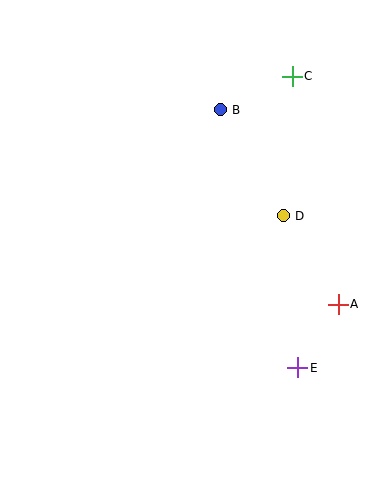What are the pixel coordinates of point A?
Point A is at (338, 304).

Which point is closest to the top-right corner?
Point C is closest to the top-right corner.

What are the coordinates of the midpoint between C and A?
The midpoint between C and A is at (315, 190).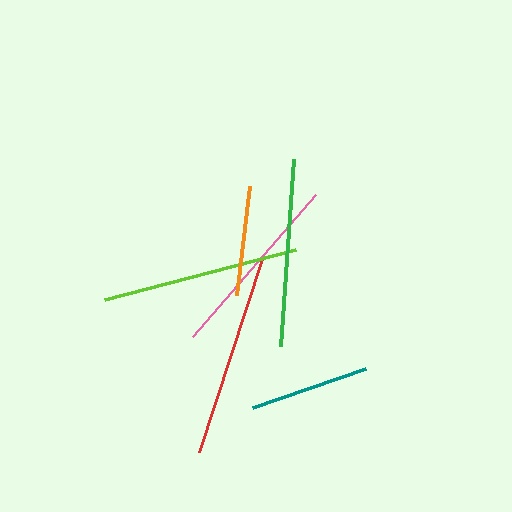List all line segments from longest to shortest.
From longest to shortest: red, lime, pink, green, teal, orange.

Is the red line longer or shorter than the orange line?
The red line is longer than the orange line.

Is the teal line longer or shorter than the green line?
The green line is longer than the teal line.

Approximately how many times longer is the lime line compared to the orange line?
The lime line is approximately 1.8 times the length of the orange line.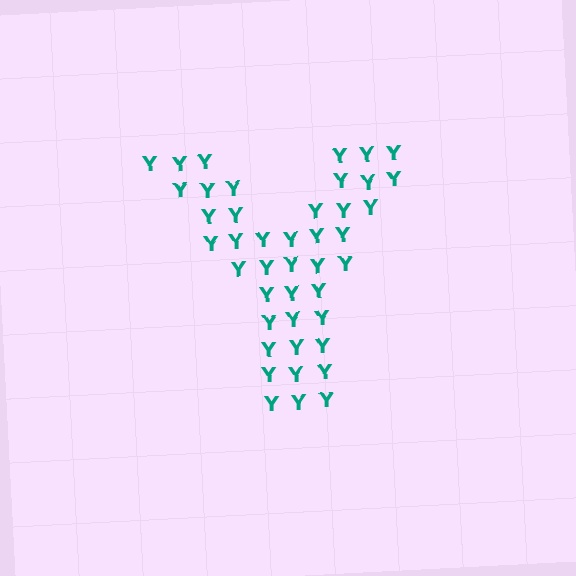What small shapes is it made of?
It is made of small letter Y's.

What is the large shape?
The large shape is the letter Y.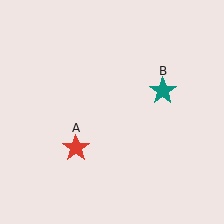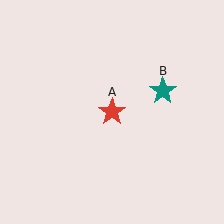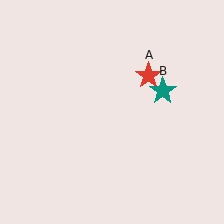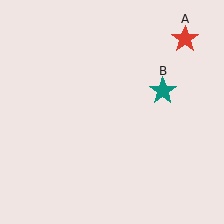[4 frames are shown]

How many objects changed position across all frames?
1 object changed position: red star (object A).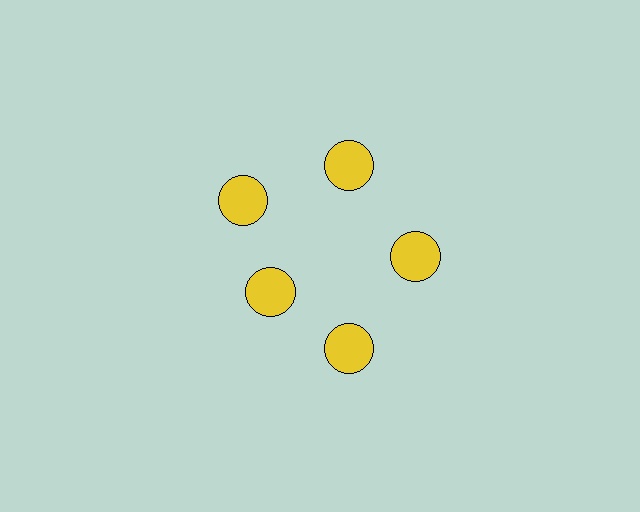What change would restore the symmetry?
The symmetry would be restored by moving it outward, back onto the ring so that all 5 circles sit at equal angles and equal distance from the center.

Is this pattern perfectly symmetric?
No. The 5 yellow circles are arranged in a ring, but one element near the 8 o'clock position is pulled inward toward the center, breaking the 5-fold rotational symmetry.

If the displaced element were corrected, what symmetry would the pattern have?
It would have 5-fold rotational symmetry — the pattern would map onto itself every 72 degrees.